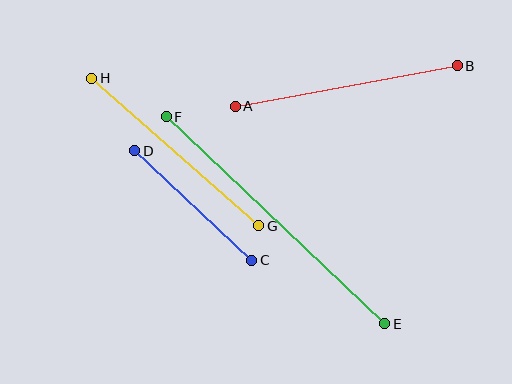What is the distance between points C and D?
The distance is approximately 160 pixels.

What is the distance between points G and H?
The distance is approximately 223 pixels.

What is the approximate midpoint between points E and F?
The midpoint is at approximately (275, 220) pixels.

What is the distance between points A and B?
The distance is approximately 226 pixels.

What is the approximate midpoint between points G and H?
The midpoint is at approximately (175, 152) pixels.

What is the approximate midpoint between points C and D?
The midpoint is at approximately (193, 206) pixels.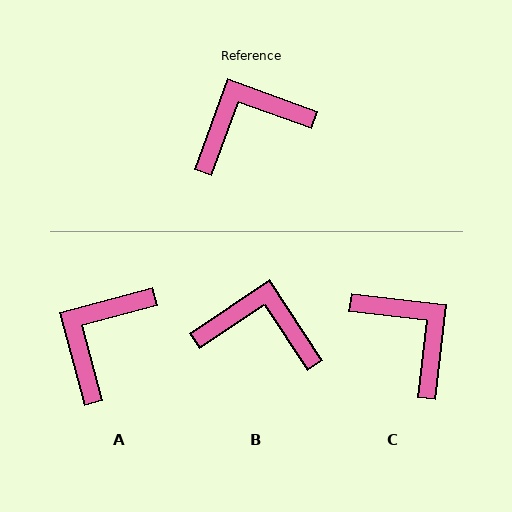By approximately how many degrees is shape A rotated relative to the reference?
Approximately 35 degrees counter-clockwise.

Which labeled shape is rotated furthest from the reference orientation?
C, about 77 degrees away.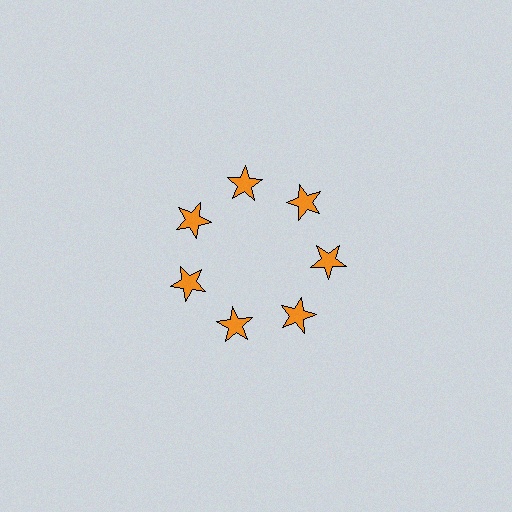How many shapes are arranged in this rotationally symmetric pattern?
There are 7 shapes, arranged in 7 groups of 1.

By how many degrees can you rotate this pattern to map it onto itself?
The pattern maps onto itself every 51 degrees of rotation.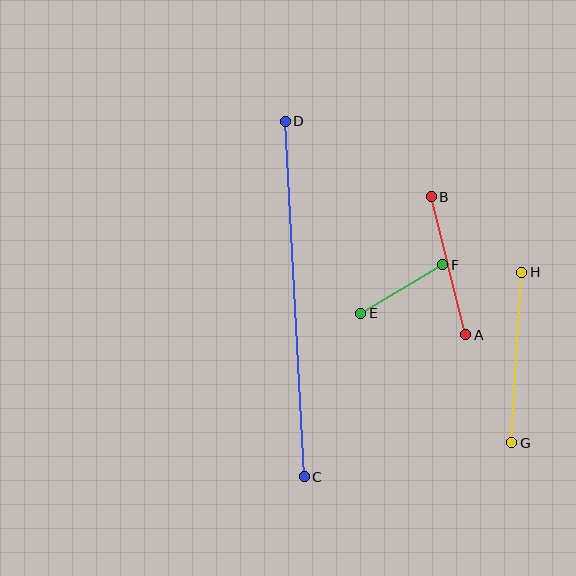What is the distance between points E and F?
The distance is approximately 95 pixels.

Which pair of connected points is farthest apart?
Points C and D are farthest apart.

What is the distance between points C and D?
The distance is approximately 356 pixels.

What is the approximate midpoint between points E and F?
The midpoint is at approximately (402, 289) pixels.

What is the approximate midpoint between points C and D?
The midpoint is at approximately (295, 299) pixels.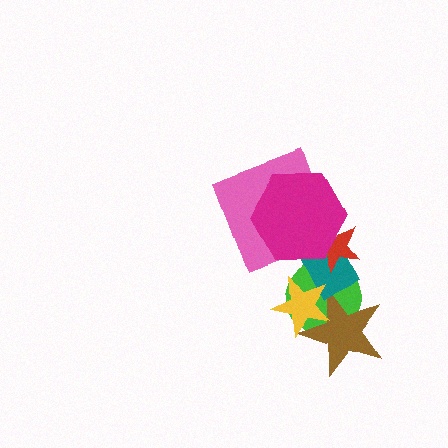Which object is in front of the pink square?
The magenta hexagon is in front of the pink square.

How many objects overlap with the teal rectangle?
5 objects overlap with the teal rectangle.